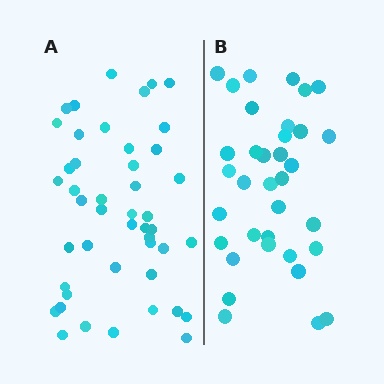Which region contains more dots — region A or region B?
Region A (the left region) has more dots.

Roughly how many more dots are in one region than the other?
Region A has roughly 12 or so more dots than region B.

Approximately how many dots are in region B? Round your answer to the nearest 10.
About 40 dots. (The exact count is 35, which rounds to 40.)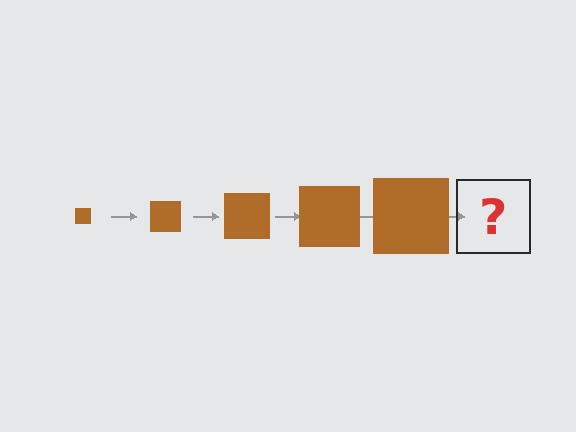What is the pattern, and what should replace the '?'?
The pattern is that the square gets progressively larger each step. The '?' should be a brown square, larger than the previous one.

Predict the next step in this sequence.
The next step is a brown square, larger than the previous one.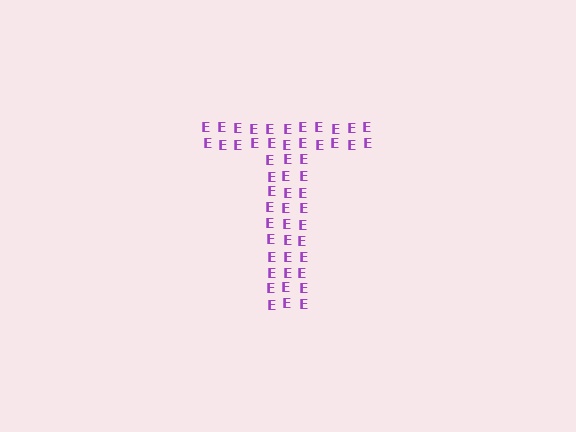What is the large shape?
The large shape is the letter T.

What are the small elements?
The small elements are letter E's.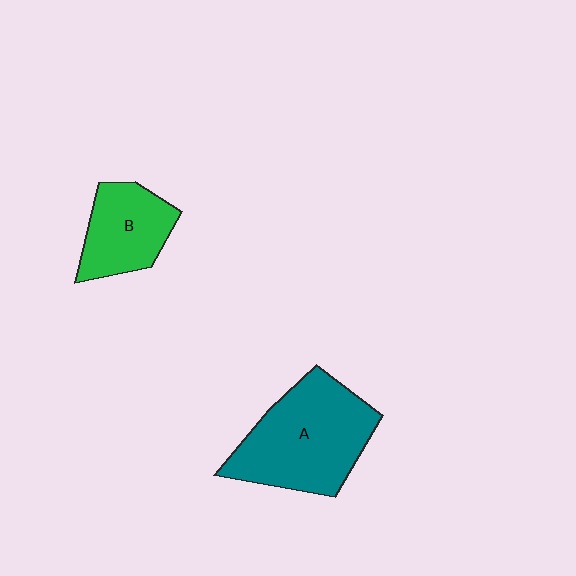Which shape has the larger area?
Shape A (teal).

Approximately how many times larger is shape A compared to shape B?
Approximately 1.7 times.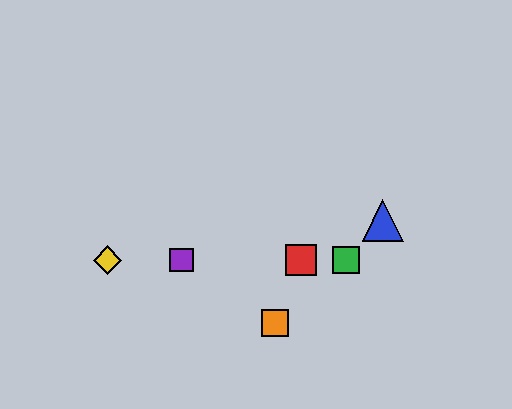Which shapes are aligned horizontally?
The red square, the green square, the yellow diamond, the purple square are aligned horizontally.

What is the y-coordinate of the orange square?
The orange square is at y≈323.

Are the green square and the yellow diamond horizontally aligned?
Yes, both are at y≈260.